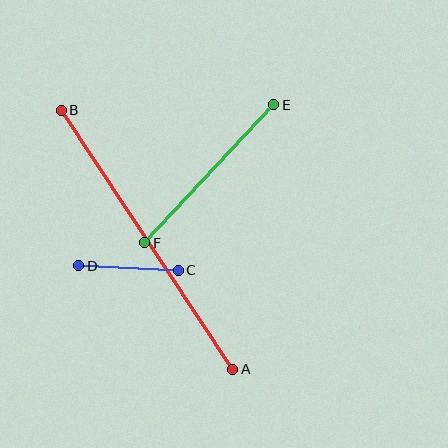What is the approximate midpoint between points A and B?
The midpoint is at approximately (147, 240) pixels.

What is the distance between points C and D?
The distance is approximately 100 pixels.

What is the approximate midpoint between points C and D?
The midpoint is at approximately (129, 268) pixels.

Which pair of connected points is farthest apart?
Points A and B are farthest apart.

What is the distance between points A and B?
The distance is approximately 311 pixels.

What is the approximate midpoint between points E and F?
The midpoint is at approximately (209, 174) pixels.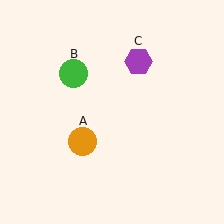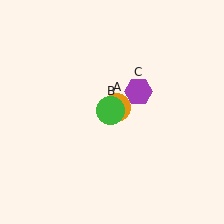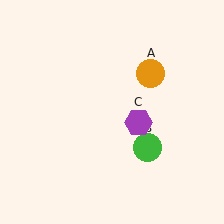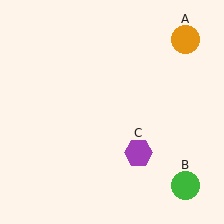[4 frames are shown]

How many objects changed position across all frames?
3 objects changed position: orange circle (object A), green circle (object B), purple hexagon (object C).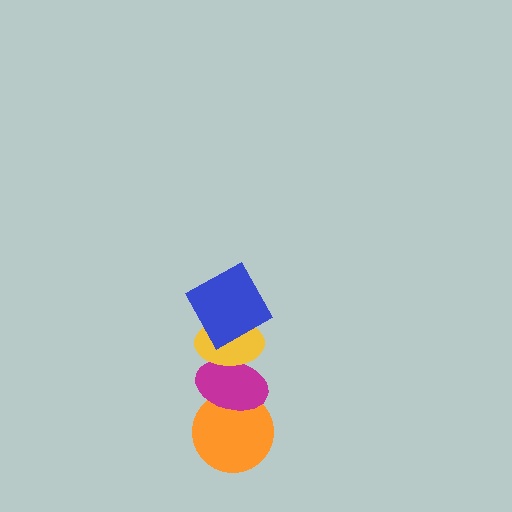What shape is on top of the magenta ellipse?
The yellow ellipse is on top of the magenta ellipse.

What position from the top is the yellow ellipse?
The yellow ellipse is 2nd from the top.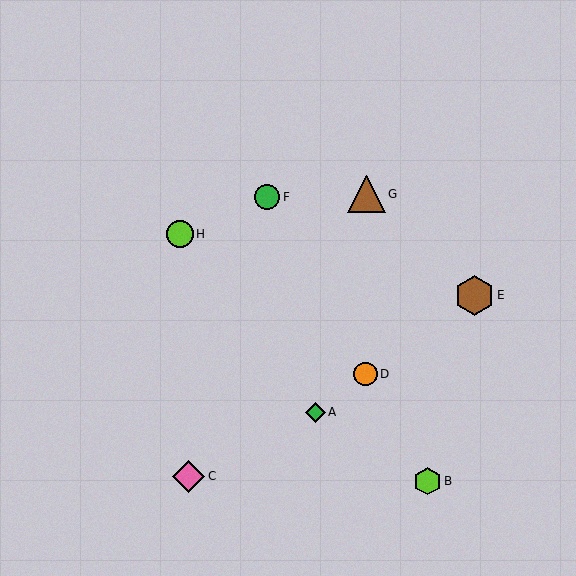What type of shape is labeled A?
Shape A is a green diamond.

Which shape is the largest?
The brown hexagon (labeled E) is the largest.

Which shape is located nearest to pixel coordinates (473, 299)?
The brown hexagon (labeled E) at (475, 295) is nearest to that location.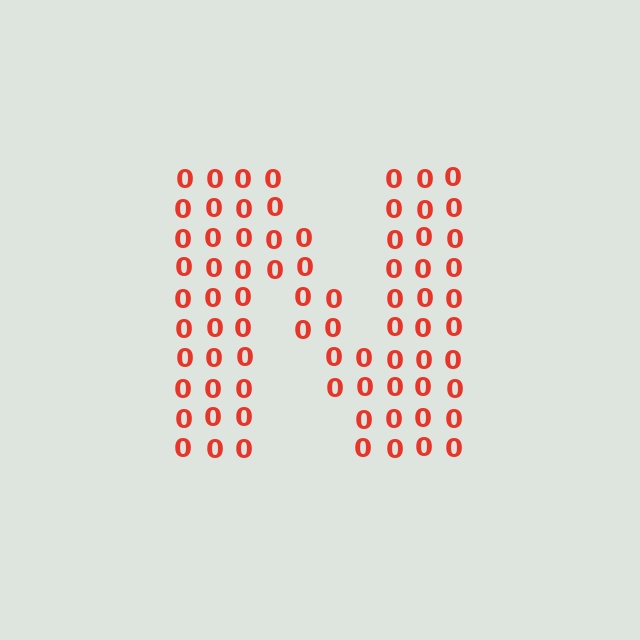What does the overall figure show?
The overall figure shows the letter N.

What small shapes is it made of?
It is made of small digit 0's.